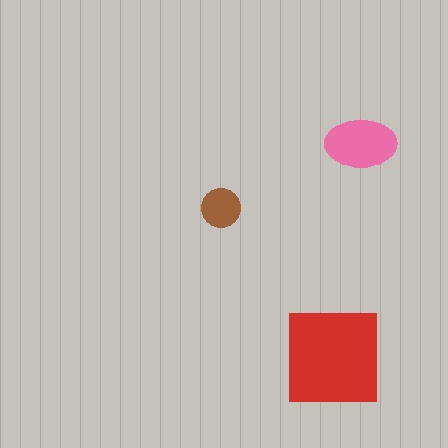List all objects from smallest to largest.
The brown circle, the pink ellipse, the red square.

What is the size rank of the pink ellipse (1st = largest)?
2nd.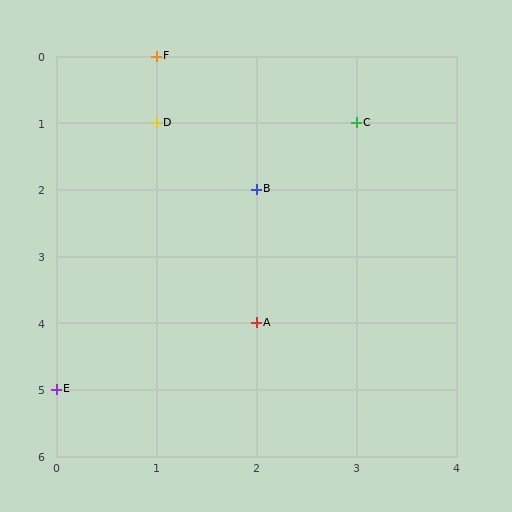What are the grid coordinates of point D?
Point D is at grid coordinates (1, 1).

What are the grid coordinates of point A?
Point A is at grid coordinates (2, 4).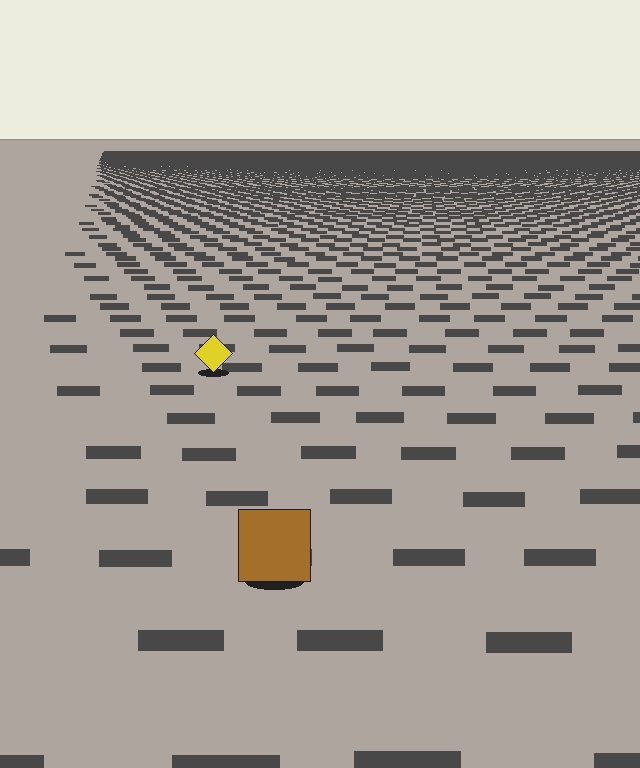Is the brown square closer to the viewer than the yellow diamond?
Yes. The brown square is closer — you can tell from the texture gradient: the ground texture is coarser near it.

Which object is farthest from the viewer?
The yellow diamond is farthest from the viewer. It appears smaller and the ground texture around it is denser.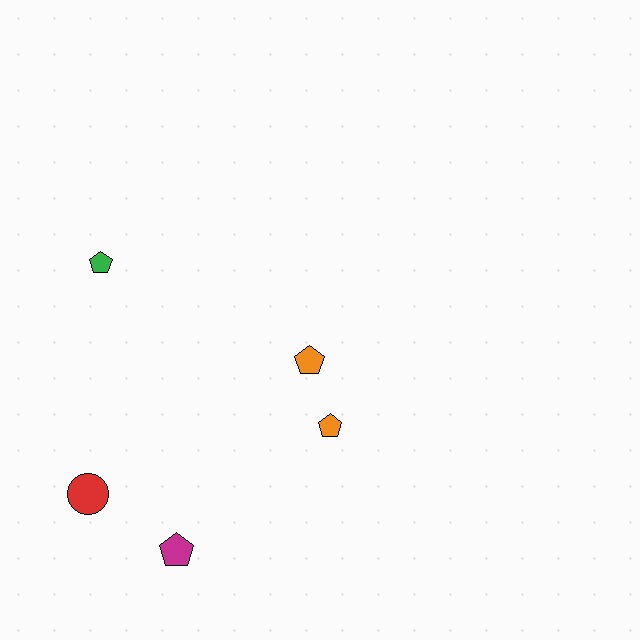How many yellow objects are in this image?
There are no yellow objects.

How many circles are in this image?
There is 1 circle.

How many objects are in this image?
There are 5 objects.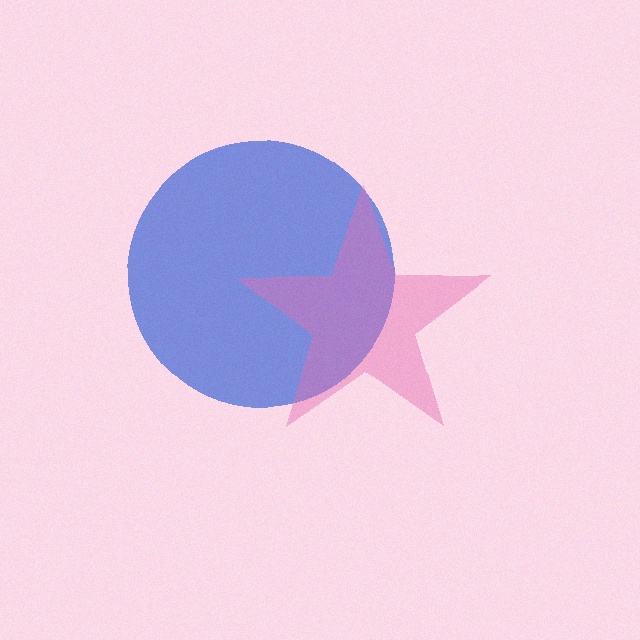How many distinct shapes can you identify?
There are 2 distinct shapes: a blue circle, a pink star.